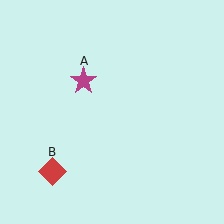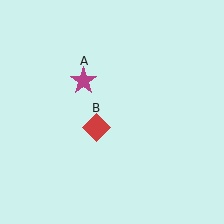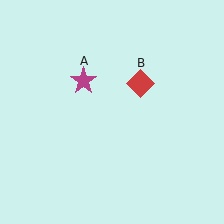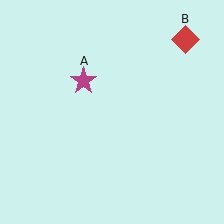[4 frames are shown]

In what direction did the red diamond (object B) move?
The red diamond (object B) moved up and to the right.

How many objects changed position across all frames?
1 object changed position: red diamond (object B).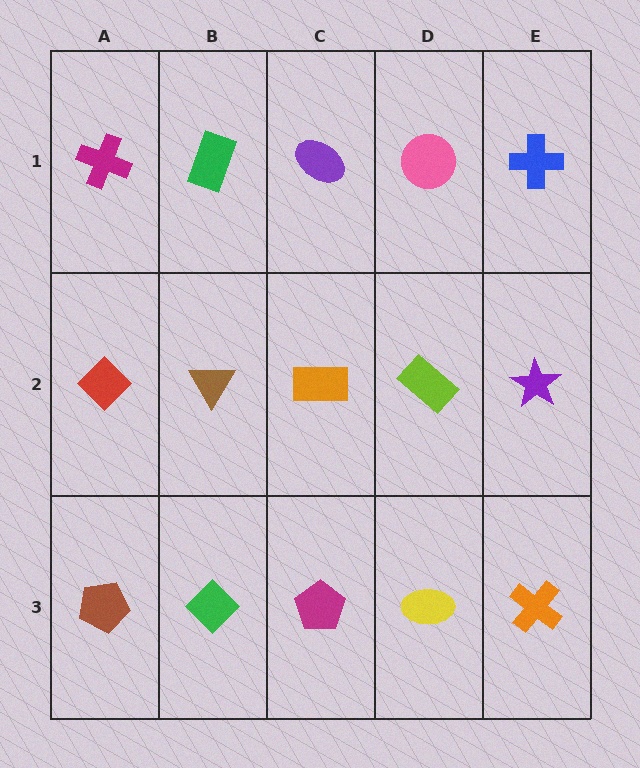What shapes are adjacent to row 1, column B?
A brown triangle (row 2, column B), a magenta cross (row 1, column A), a purple ellipse (row 1, column C).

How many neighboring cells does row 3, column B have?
3.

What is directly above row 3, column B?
A brown triangle.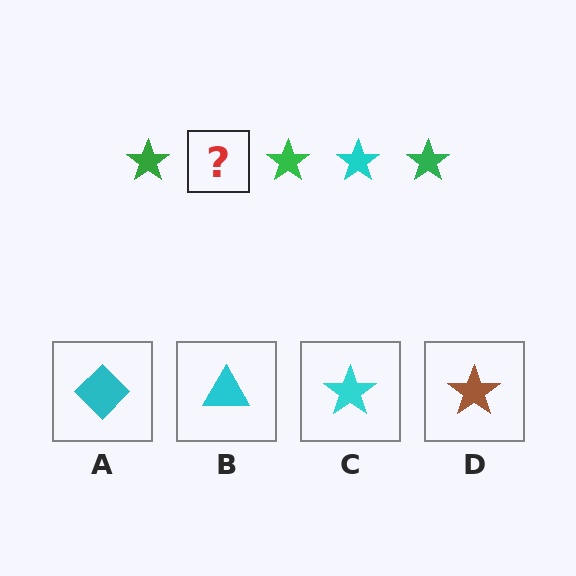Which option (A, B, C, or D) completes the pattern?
C.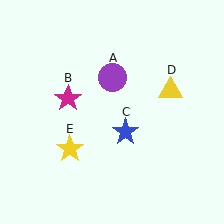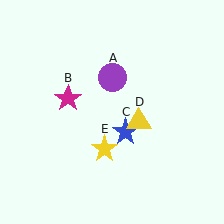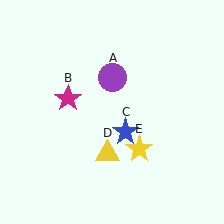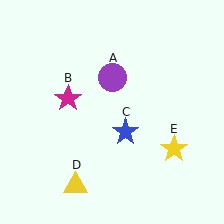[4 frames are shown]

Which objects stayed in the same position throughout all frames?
Purple circle (object A) and magenta star (object B) and blue star (object C) remained stationary.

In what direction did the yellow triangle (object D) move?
The yellow triangle (object D) moved down and to the left.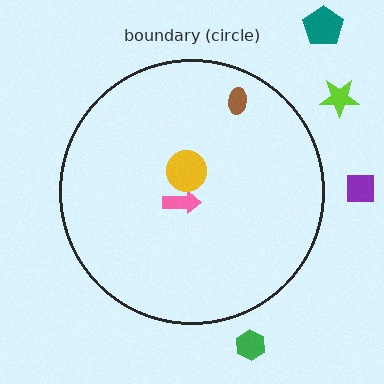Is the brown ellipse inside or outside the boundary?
Inside.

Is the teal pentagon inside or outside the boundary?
Outside.